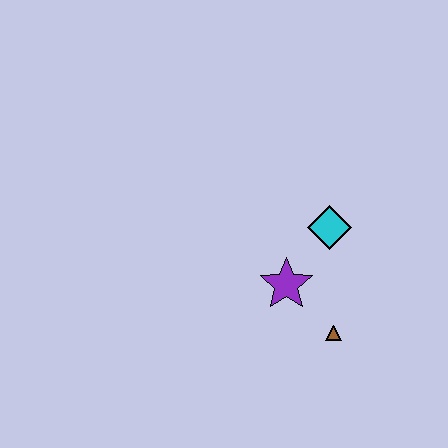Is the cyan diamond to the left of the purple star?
No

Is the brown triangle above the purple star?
No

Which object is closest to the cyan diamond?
The purple star is closest to the cyan diamond.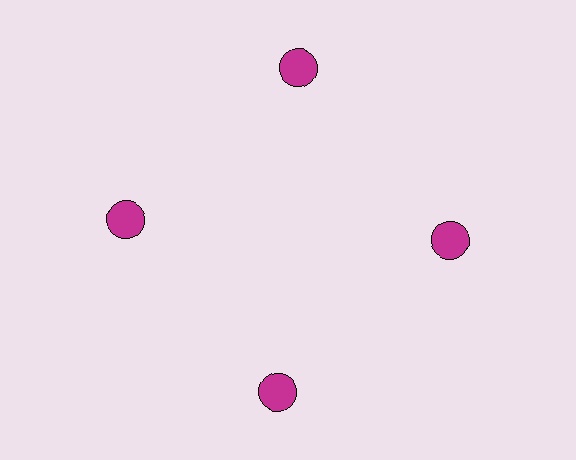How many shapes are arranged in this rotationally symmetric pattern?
There are 4 shapes, arranged in 4 groups of 1.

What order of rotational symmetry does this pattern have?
This pattern has 4-fold rotational symmetry.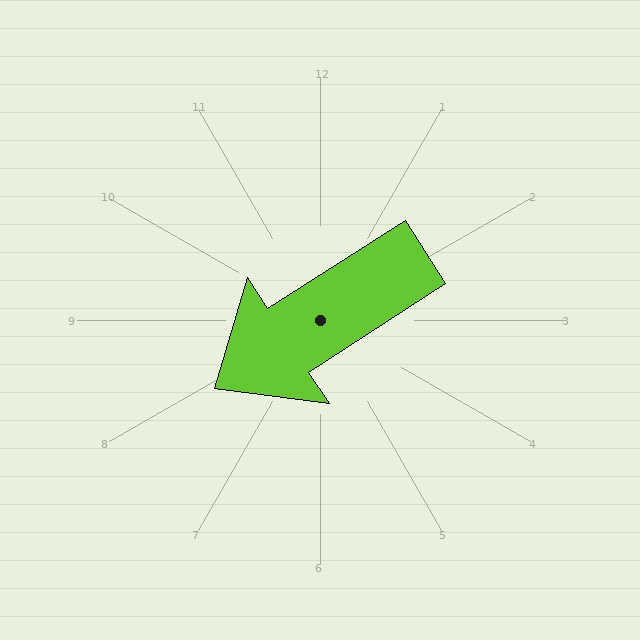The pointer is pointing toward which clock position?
Roughly 8 o'clock.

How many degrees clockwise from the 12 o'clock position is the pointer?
Approximately 237 degrees.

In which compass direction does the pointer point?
Southwest.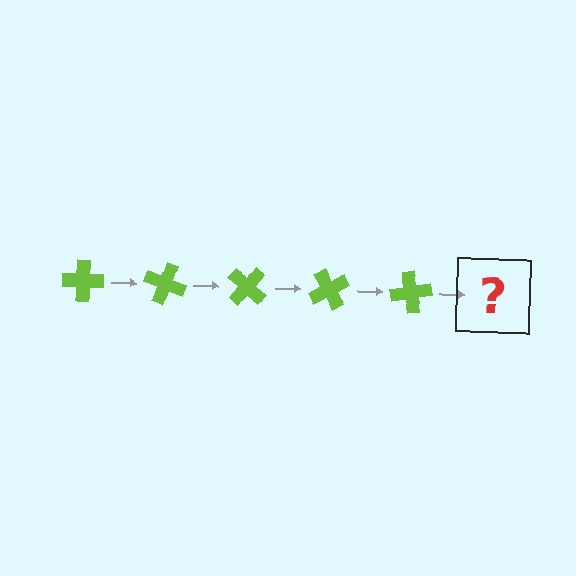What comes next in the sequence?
The next element should be a lime cross rotated 100 degrees.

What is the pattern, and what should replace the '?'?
The pattern is that the cross rotates 20 degrees each step. The '?' should be a lime cross rotated 100 degrees.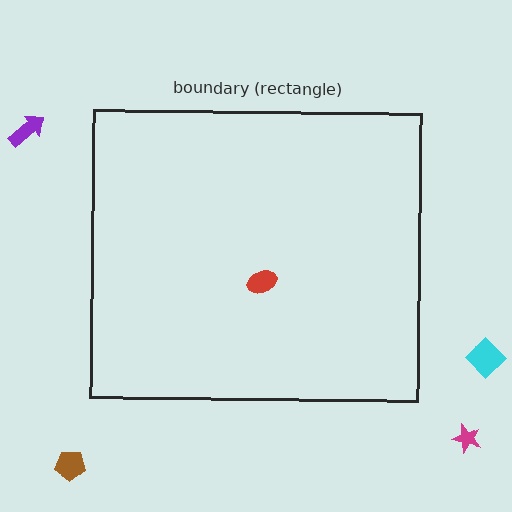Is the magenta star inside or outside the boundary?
Outside.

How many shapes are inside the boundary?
1 inside, 4 outside.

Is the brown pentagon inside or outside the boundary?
Outside.